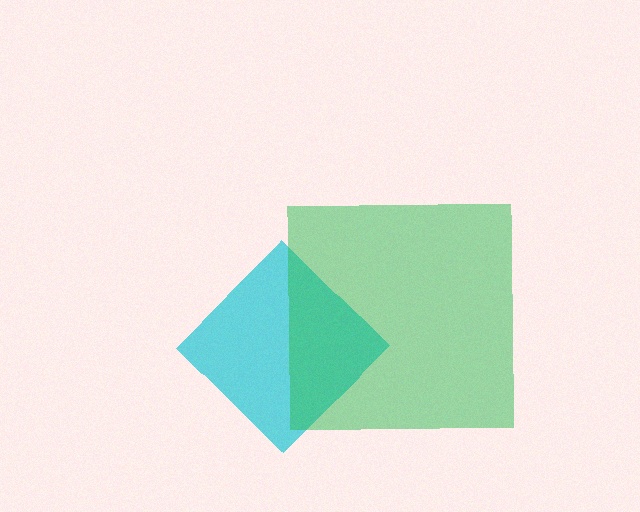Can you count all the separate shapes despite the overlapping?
Yes, there are 2 separate shapes.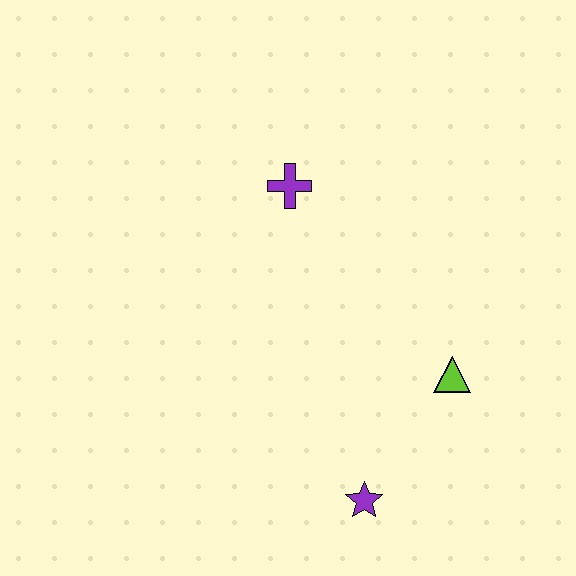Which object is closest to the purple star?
The lime triangle is closest to the purple star.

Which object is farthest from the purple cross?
The purple star is farthest from the purple cross.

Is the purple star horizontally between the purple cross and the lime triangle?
Yes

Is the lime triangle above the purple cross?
No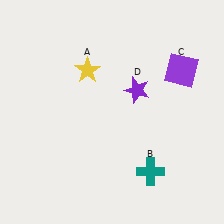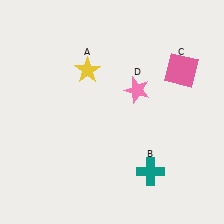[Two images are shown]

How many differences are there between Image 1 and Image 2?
There are 2 differences between the two images.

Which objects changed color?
C changed from purple to pink. D changed from purple to pink.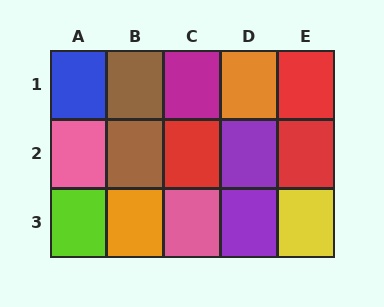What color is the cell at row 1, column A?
Blue.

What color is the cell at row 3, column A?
Lime.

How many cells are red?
3 cells are red.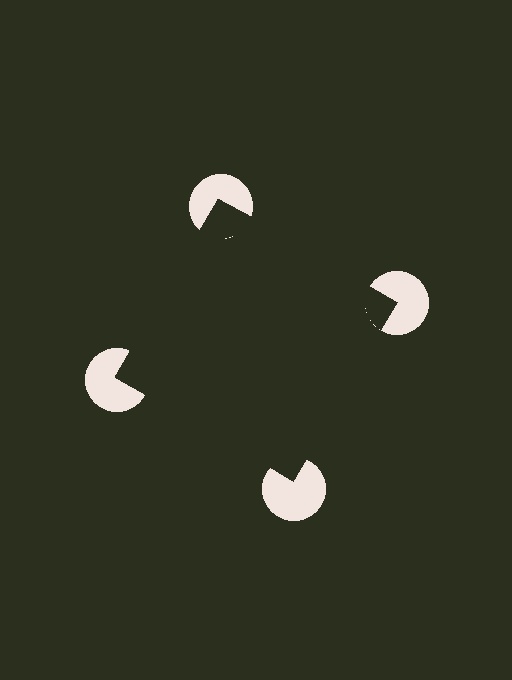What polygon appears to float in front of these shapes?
An illusory square — its edges are inferred from the aligned wedge cuts in the pac-man discs, not physically drawn.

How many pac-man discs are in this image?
There are 4 — one at each vertex of the illusory square.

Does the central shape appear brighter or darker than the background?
It typically appears slightly darker than the background, even though no actual brightness change is drawn.